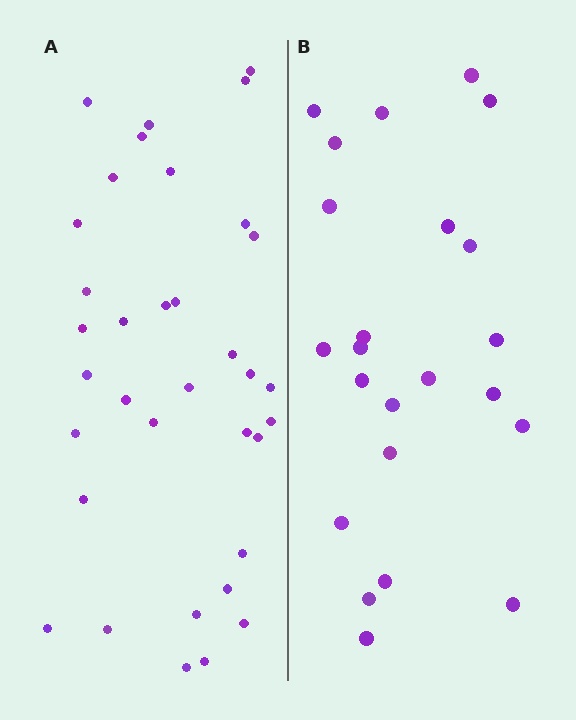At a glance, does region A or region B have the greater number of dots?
Region A (the left region) has more dots.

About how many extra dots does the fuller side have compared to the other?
Region A has roughly 12 or so more dots than region B.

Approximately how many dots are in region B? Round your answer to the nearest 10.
About 20 dots. (The exact count is 23, which rounds to 20.)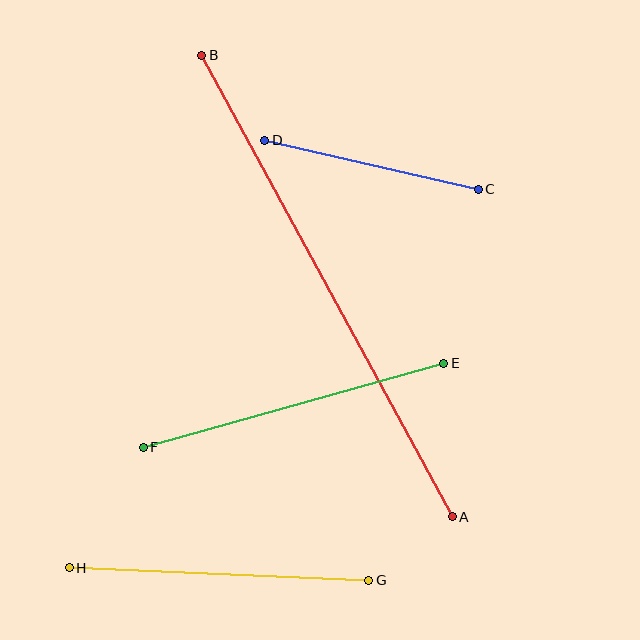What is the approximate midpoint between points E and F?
The midpoint is at approximately (293, 405) pixels.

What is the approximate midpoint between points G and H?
The midpoint is at approximately (219, 574) pixels.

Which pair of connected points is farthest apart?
Points A and B are farthest apart.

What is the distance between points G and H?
The distance is approximately 300 pixels.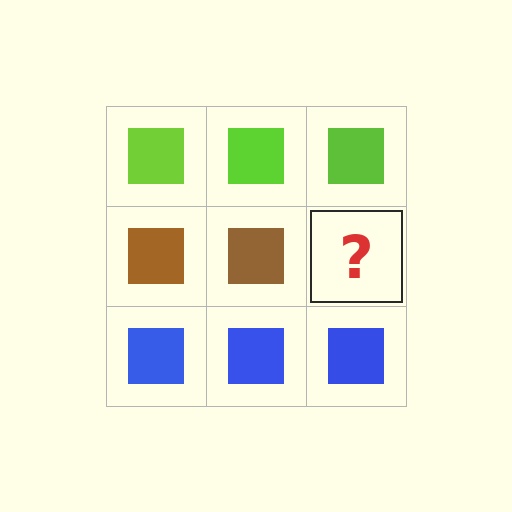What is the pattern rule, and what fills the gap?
The rule is that each row has a consistent color. The gap should be filled with a brown square.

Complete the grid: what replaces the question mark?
The question mark should be replaced with a brown square.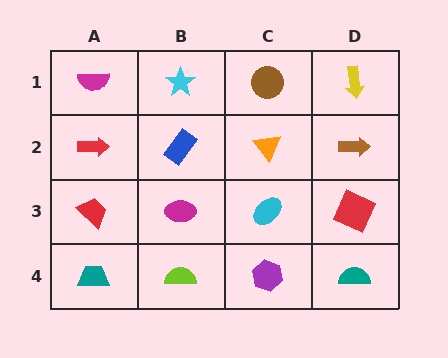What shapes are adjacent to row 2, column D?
A yellow arrow (row 1, column D), a red square (row 3, column D), an orange triangle (row 2, column C).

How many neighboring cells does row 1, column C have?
3.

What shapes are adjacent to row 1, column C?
An orange triangle (row 2, column C), a cyan star (row 1, column B), a yellow arrow (row 1, column D).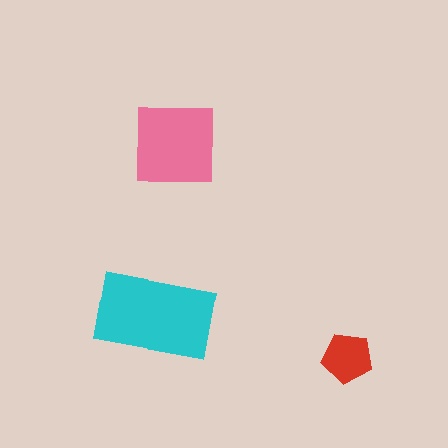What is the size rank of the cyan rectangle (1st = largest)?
1st.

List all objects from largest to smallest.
The cyan rectangle, the pink square, the red pentagon.